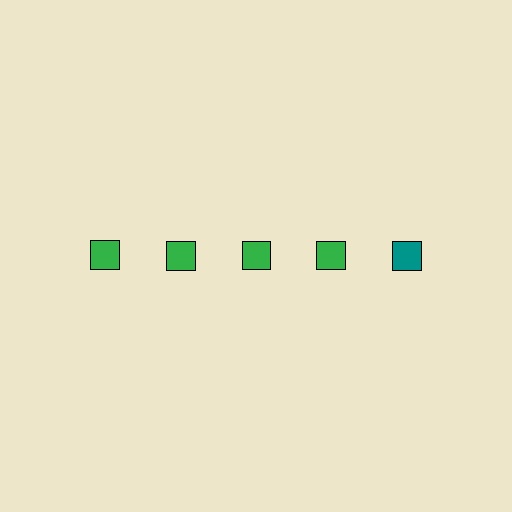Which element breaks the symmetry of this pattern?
The teal square in the top row, rightmost column breaks the symmetry. All other shapes are green squares.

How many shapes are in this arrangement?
There are 5 shapes arranged in a grid pattern.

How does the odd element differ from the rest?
It has a different color: teal instead of green.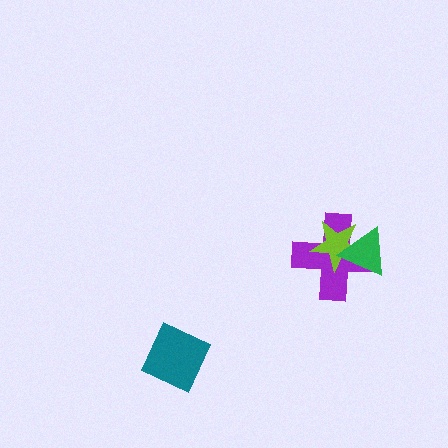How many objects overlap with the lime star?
2 objects overlap with the lime star.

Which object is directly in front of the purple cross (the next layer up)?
The lime star is directly in front of the purple cross.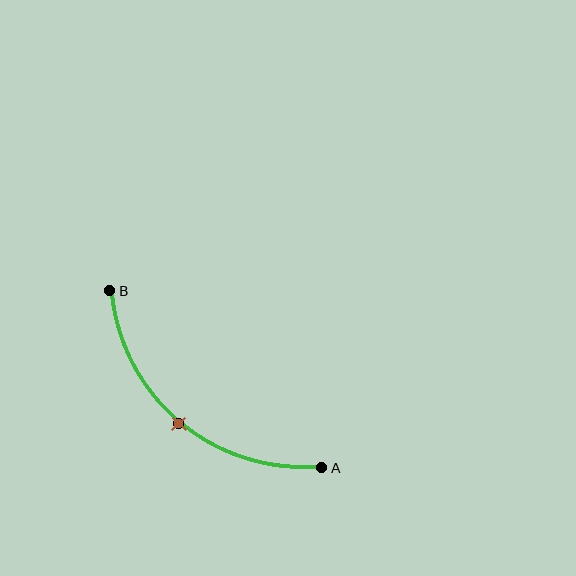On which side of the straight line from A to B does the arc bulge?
The arc bulges below and to the left of the straight line connecting A and B.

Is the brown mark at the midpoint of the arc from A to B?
Yes. The brown mark lies on the arc at equal arc-length from both A and B — it is the arc midpoint.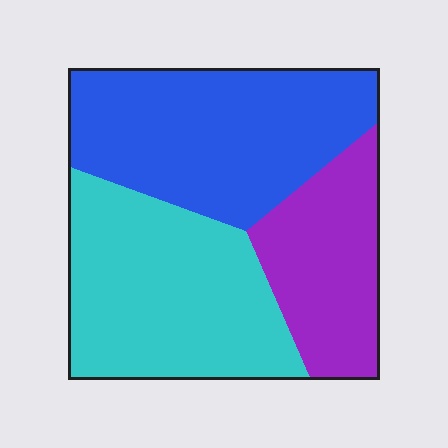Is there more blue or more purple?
Blue.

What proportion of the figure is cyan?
Cyan covers 38% of the figure.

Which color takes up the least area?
Purple, at roughly 25%.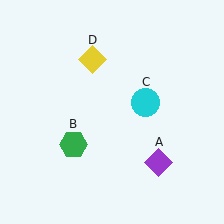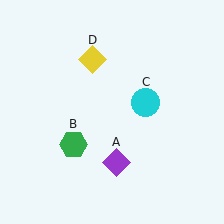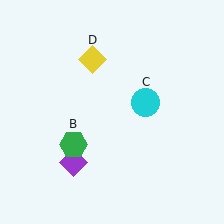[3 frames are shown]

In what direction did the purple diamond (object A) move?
The purple diamond (object A) moved left.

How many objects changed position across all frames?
1 object changed position: purple diamond (object A).